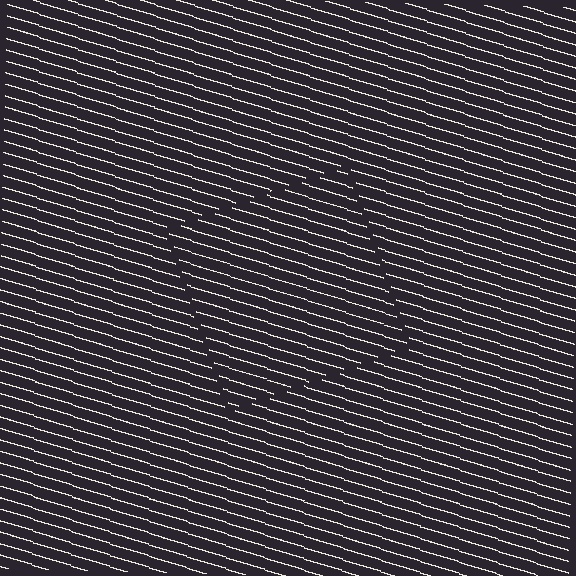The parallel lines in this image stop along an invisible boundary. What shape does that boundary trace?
An illusory square. The interior of the shape contains the same grating, shifted by half a period — the contour is defined by the phase discontinuity where line-ends from the inner and outer gratings abut.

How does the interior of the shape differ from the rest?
The interior of the shape contains the same grating, shifted by half a period — the contour is defined by the phase discontinuity where line-ends from the inner and outer gratings abut.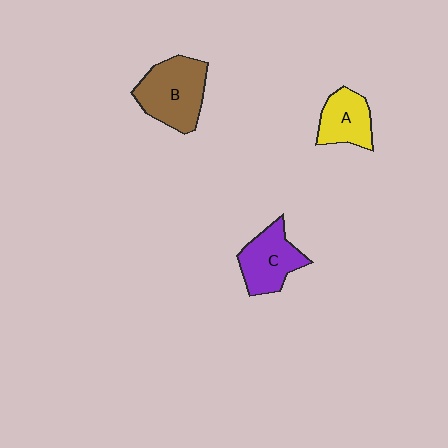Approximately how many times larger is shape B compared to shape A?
Approximately 1.6 times.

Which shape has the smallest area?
Shape A (yellow).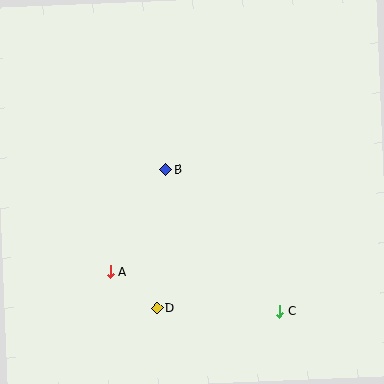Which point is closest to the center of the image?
Point B at (166, 170) is closest to the center.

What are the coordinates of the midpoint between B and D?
The midpoint between B and D is at (161, 239).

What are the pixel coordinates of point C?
Point C is at (280, 311).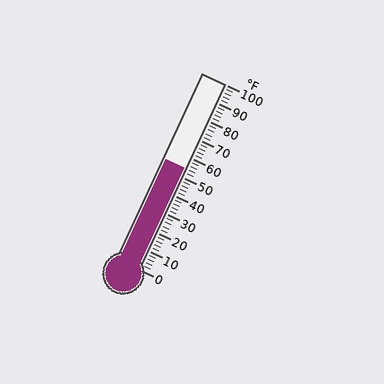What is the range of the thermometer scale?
The thermometer scale ranges from 0°F to 100°F.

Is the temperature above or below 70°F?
The temperature is below 70°F.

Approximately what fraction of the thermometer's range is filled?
The thermometer is filled to approximately 55% of its range.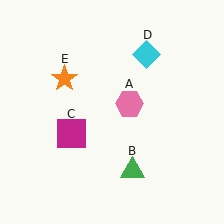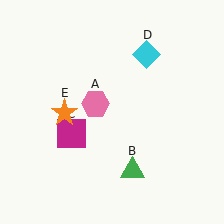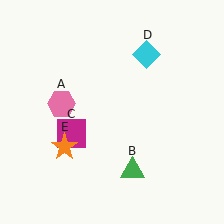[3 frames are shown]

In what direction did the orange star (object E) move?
The orange star (object E) moved down.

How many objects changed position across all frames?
2 objects changed position: pink hexagon (object A), orange star (object E).